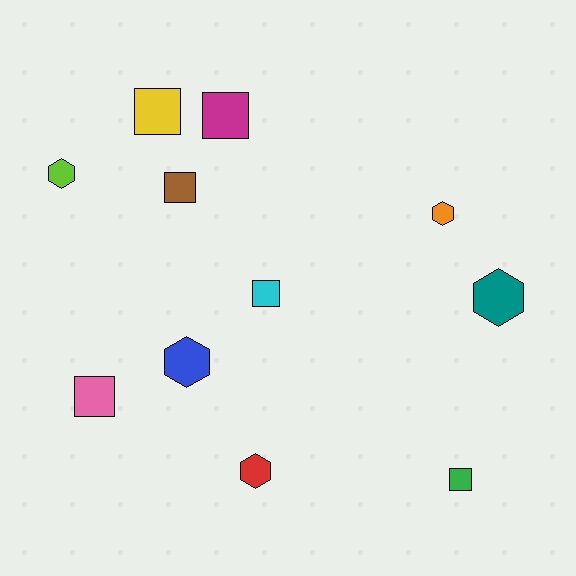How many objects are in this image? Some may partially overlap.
There are 11 objects.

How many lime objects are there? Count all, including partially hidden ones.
There is 1 lime object.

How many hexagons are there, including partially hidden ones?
There are 5 hexagons.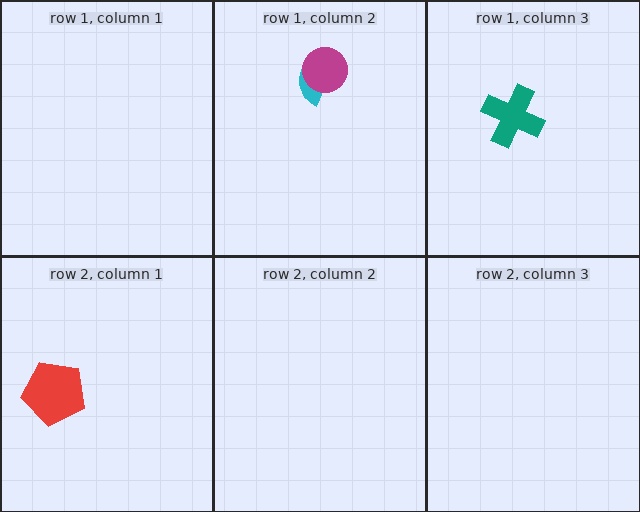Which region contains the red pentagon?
The row 2, column 1 region.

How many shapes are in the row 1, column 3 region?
1.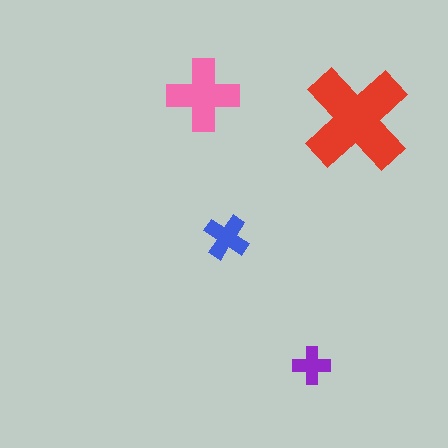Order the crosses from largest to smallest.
the red one, the pink one, the blue one, the purple one.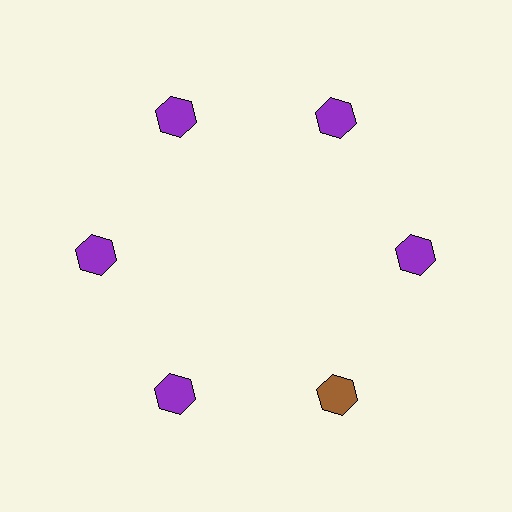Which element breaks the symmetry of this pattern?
The brown hexagon at roughly the 5 o'clock position breaks the symmetry. All other shapes are purple hexagons.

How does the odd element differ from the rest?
It has a different color: brown instead of purple.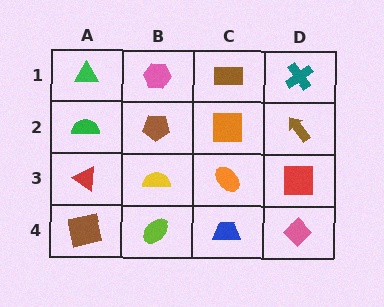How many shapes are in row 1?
4 shapes.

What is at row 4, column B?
A lime ellipse.